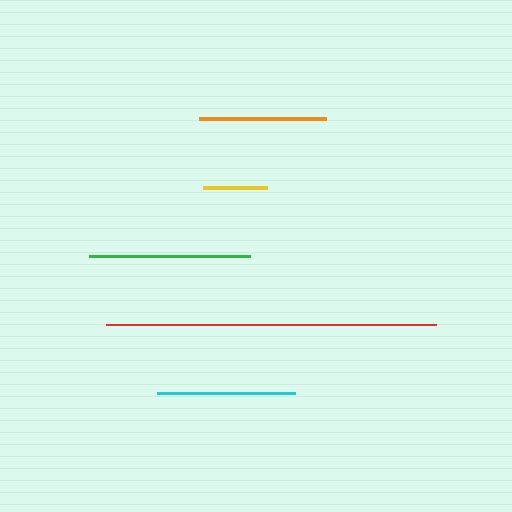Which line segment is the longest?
The red line is the longest at approximately 330 pixels.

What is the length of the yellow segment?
The yellow segment is approximately 63 pixels long.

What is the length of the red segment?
The red segment is approximately 330 pixels long.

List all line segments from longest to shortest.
From longest to shortest: red, green, cyan, orange, yellow.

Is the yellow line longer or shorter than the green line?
The green line is longer than the yellow line.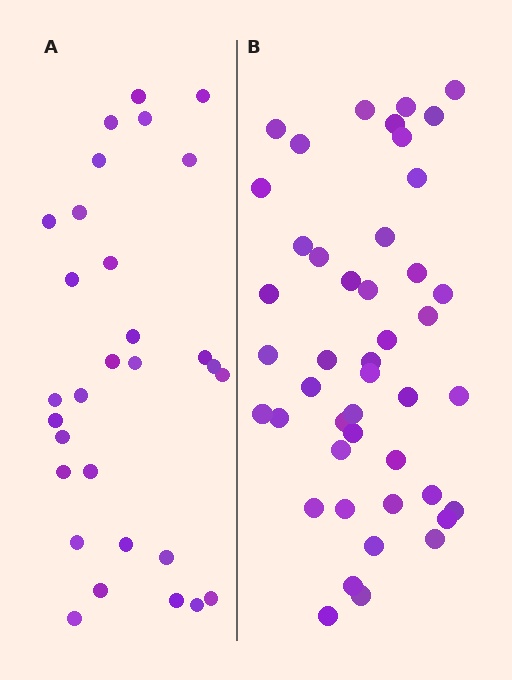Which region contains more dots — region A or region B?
Region B (the right region) has more dots.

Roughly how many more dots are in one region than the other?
Region B has approximately 15 more dots than region A.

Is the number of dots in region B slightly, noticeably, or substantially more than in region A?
Region B has substantially more. The ratio is roughly 1.5 to 1.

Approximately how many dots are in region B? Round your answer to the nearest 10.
About 40 dots. (The exact count is 45, which rounds to 40.)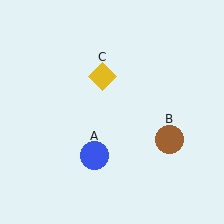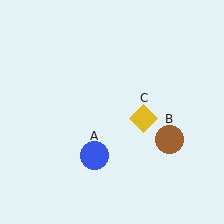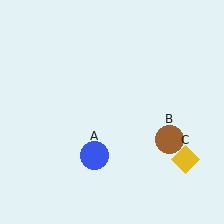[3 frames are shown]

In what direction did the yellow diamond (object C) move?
The yellow diamond (object C) moved down and to the right.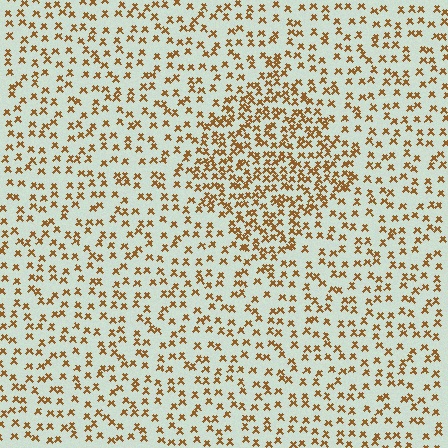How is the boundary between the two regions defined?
The boundary is defined by a change in element density (approximately 1.9x ratio). All elements are the same color, size, and shape.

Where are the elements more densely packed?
The elements are more densely packed inside the diamond boundary.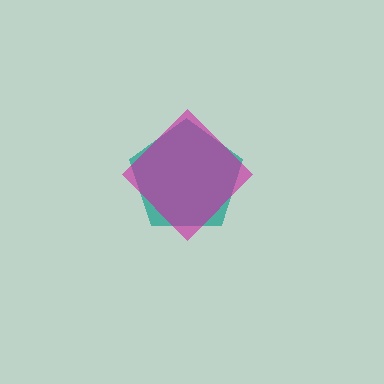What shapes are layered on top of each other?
The layered shapes are: a teal pentagon, a magenta diamond.